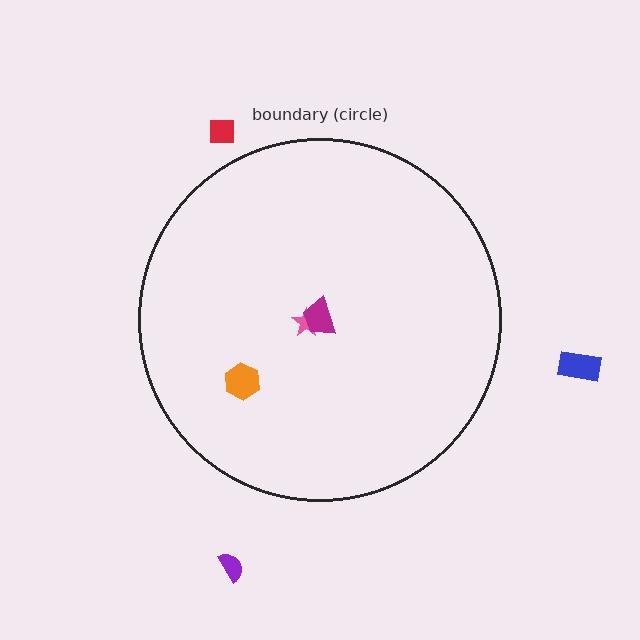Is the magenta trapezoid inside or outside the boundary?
Inside.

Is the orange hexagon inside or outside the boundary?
Inside.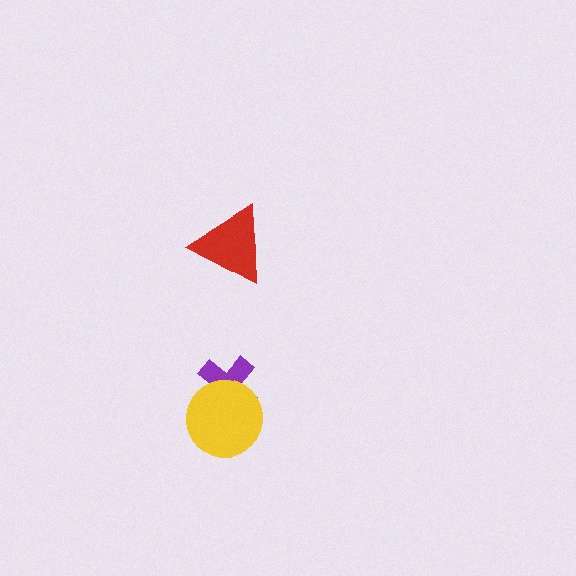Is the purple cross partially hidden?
Yes, it is partially covered by another shape.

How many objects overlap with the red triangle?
0 objects overlap with the red triangle.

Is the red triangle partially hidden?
No, no other shape covers it.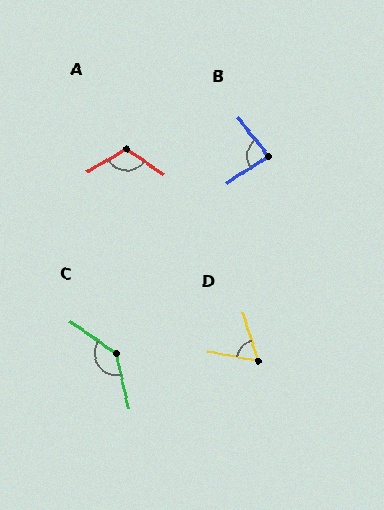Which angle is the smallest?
D, at approximately 62 degrees.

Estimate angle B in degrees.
Approximately 84 degrees.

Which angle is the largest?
C, at approximately 139 degrees.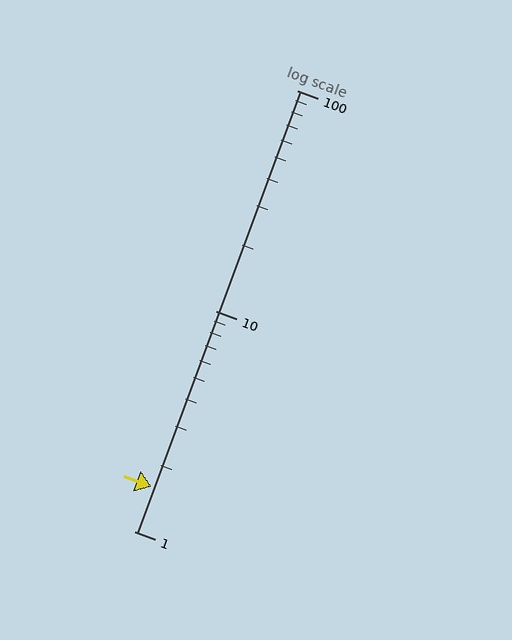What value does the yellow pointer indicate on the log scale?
The pointer indicates approximately 1.6.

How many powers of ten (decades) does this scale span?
The scale spans 2 decades, from 1 to 100.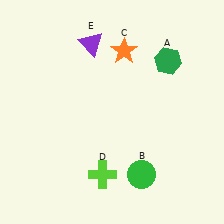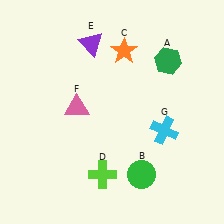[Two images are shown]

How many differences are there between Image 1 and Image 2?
There are 2 differences between the two images.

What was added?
A pink triangle (F), a cyan cross (G) were added in Image 2.